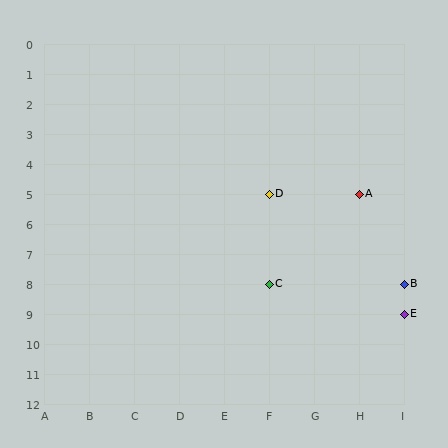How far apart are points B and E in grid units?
Points B and E are 1 row apart.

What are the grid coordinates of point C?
Point C is at grid coordinates (F, 8).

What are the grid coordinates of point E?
Point E is at grid coordinates (I, 9).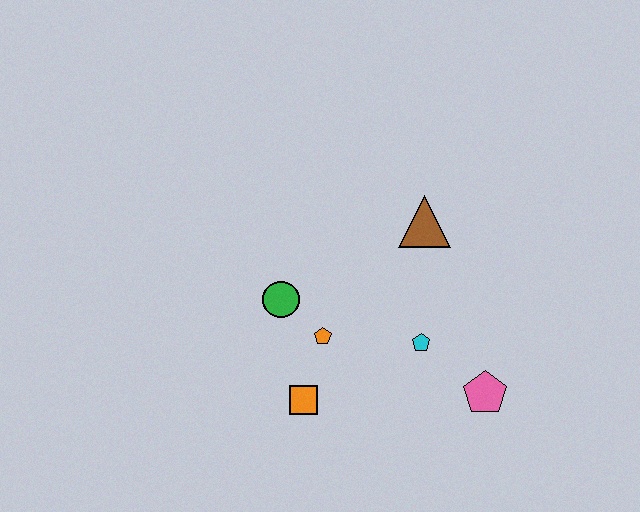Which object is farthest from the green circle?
The pink pentagon is farthest from the green circle.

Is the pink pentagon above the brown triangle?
No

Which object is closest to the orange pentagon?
The green circle is closest to the orange pentagon.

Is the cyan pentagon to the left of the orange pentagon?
No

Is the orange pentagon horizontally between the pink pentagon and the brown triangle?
No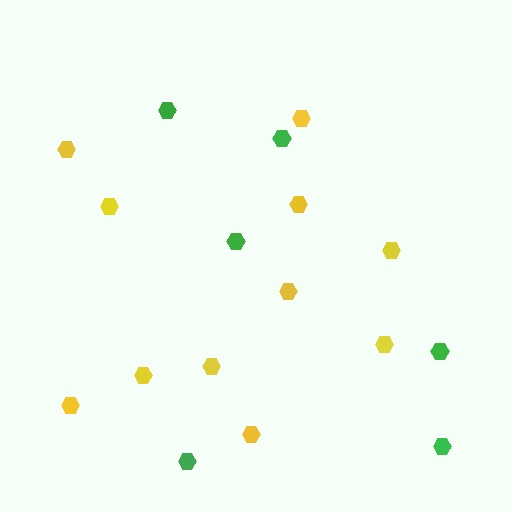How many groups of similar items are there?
There are 2 groups: one group of green hexagons (6) and one group of yellow hexagons (11).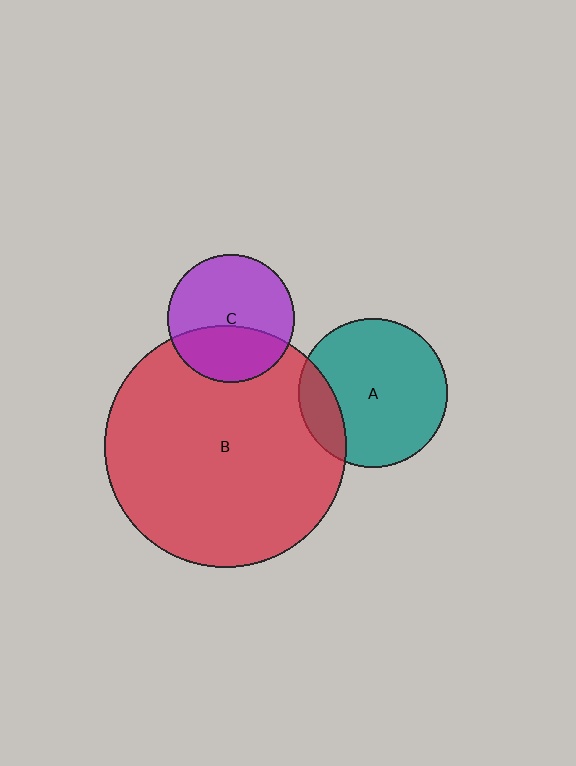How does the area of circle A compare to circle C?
Approximately 1.4 times.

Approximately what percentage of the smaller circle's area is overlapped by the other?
Approximately 15%.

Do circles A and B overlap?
Yes.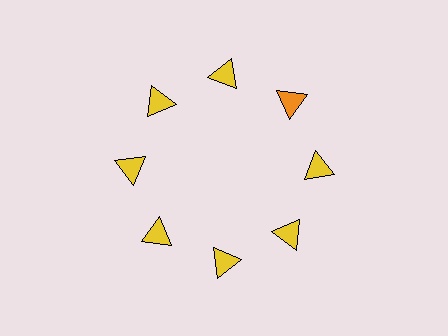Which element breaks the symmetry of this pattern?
The orange triangle at roughly the 2 o'clock position breaks the symmetry. All other shapes are yellow triangles.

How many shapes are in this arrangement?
There are 8 shapes arranged in a ring pattern.